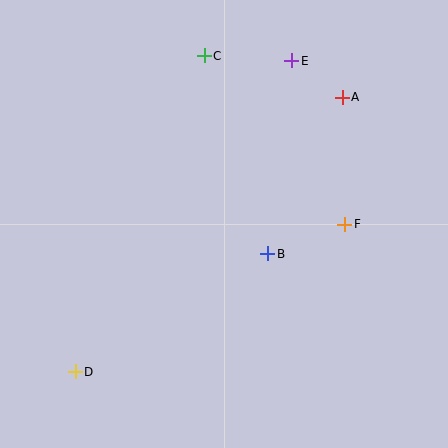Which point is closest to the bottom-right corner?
Point F is closest to the bottom-right corner.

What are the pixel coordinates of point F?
Point F is at (345, 224).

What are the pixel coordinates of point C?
Point C is at (204, 56).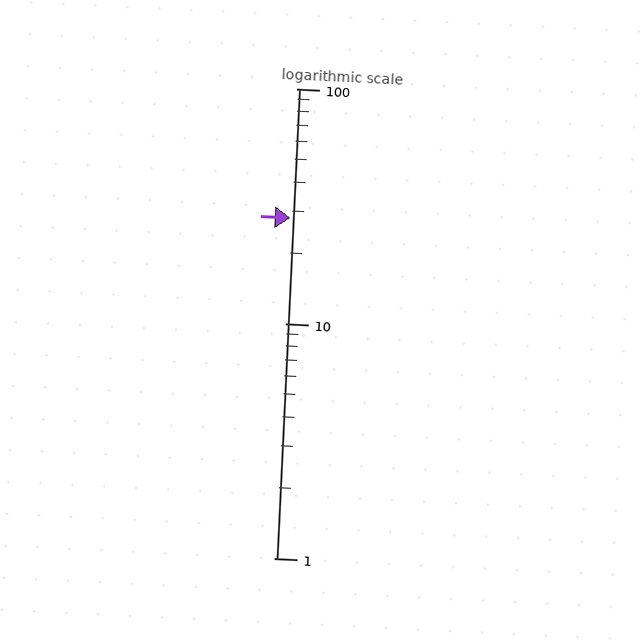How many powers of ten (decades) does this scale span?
The scale spans 2 decades, from 1 to 100.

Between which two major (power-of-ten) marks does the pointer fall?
The pointer is between 10 and 100.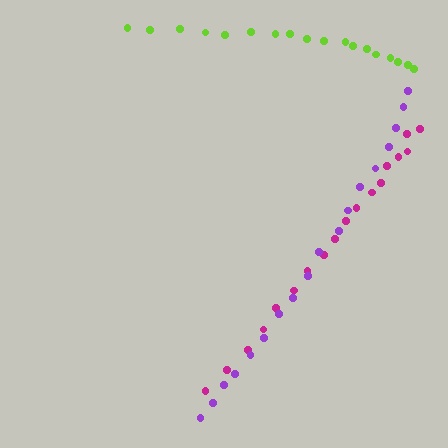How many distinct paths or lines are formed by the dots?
There are 3 distinct paths.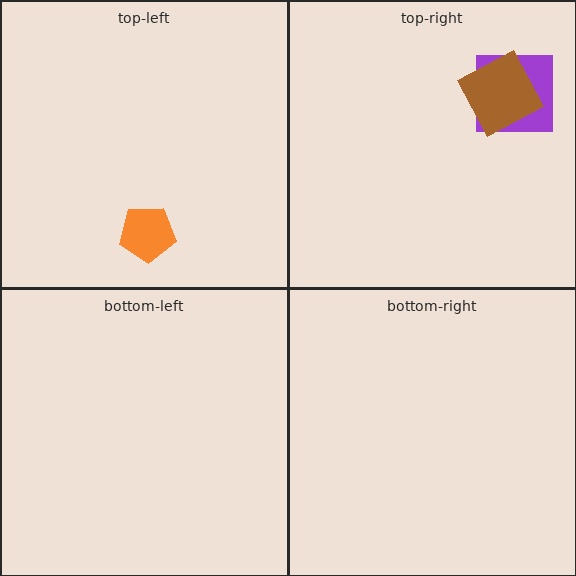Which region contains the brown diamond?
The top-right region.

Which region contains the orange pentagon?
The top-left region.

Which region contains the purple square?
The top-right region.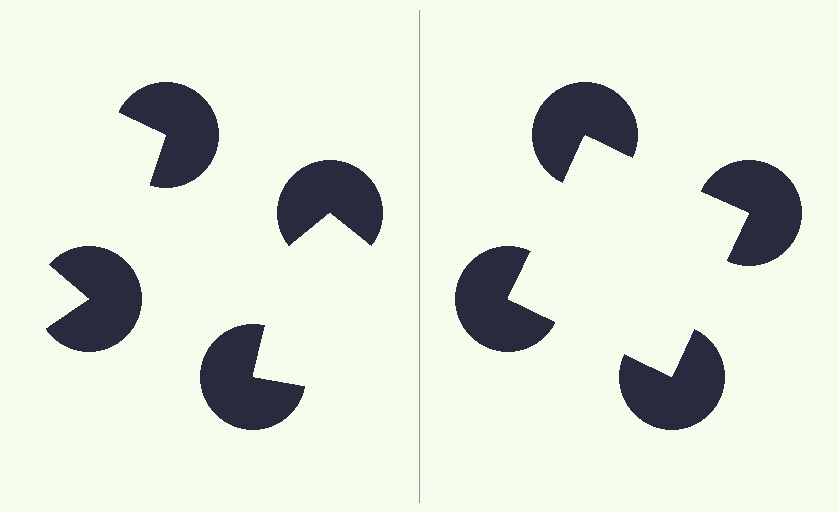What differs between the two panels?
The pac-man discs are positioned identically on both sides; only the wedge orientations differ. On the right they align to a square; on the left they are misaligned.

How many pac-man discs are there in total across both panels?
8 — 4 on each side.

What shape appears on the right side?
An illusory square.